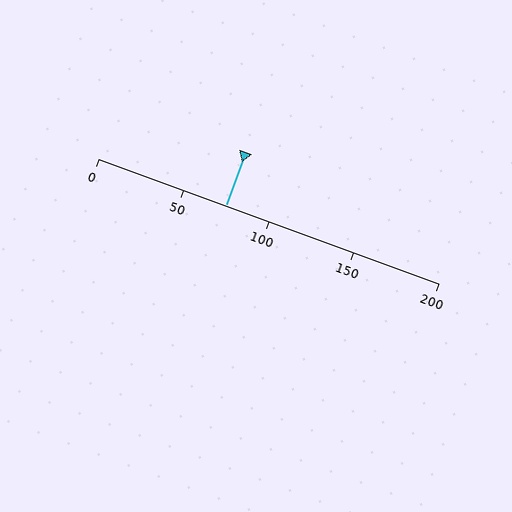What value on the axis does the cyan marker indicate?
The marker indicates approximately 75.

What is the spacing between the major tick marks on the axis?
The major ticks are spaced 50 apart.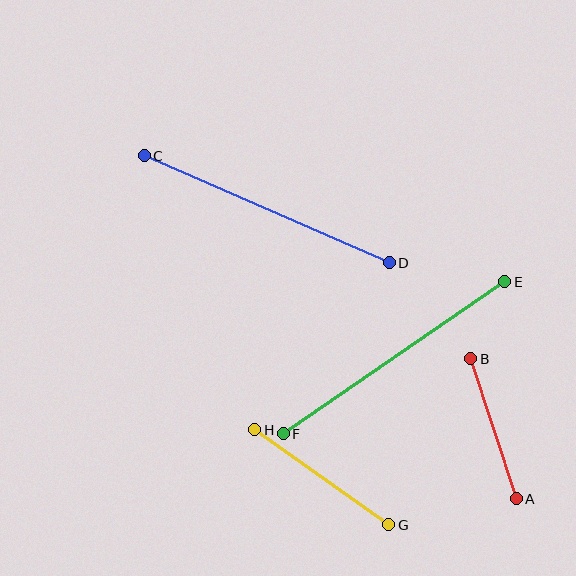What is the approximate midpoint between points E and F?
The midpoint is at approximately (394, 358) pixels.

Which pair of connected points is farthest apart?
Points E and F are farthest apart.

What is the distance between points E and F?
The distance is approximately 269 pixels.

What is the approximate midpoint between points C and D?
The midpoint is at approximately (267, 209) pixels.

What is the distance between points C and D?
The distance is approximately 267 pixels.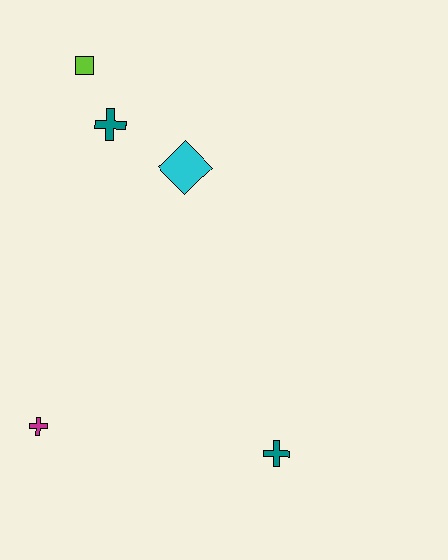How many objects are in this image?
There are 5 objects.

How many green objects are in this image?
There are no green objects.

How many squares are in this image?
There is 1 square.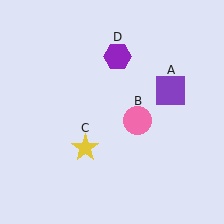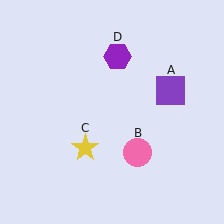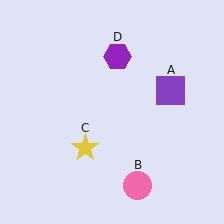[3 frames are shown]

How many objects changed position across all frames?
1 object changed position: pink circle (object B).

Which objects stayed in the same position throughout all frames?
Purple square (object A) and yellow star (object C) and purple hexagon (object D) remained stationary.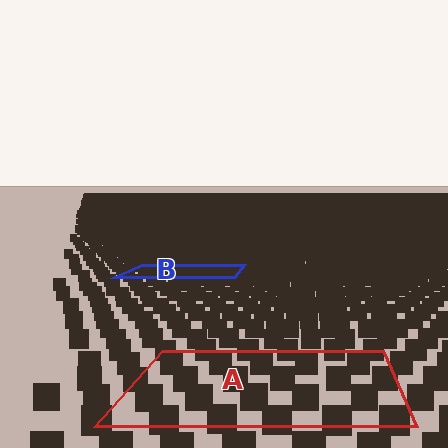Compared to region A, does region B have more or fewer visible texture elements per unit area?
Region B has more texture elements per unit area — they are packed more densely because it is farther away.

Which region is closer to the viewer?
Region A is closer. The texture elements there are larger and more spread out.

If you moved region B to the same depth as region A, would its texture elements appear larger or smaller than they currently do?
They would appear larger. At a closer depth, the same texture elements are projected at a bigger on-screen size.